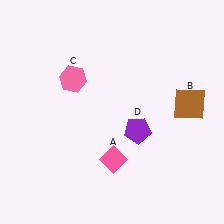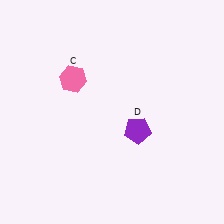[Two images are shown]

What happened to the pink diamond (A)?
The pink diamond (A) was removed in Image 2. It was in the bottom-right area of Image 1.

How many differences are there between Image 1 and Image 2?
There are 2 differences between the two images.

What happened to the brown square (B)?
The brown square (B) was removed in Image 2. It was in the top-right area of Image 1.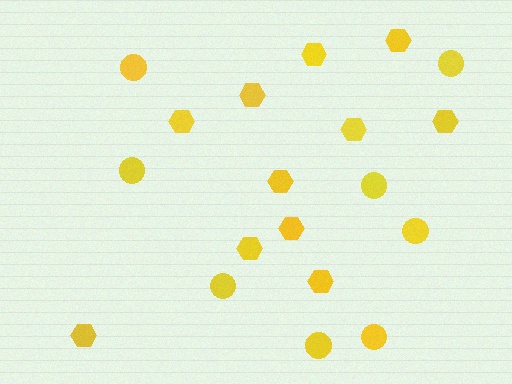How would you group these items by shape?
There are 2 groups: one group of circles (8) and one group of hexagons (11).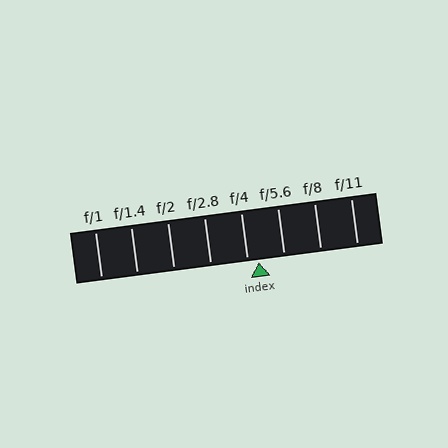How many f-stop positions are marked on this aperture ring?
There are 8 f-stop positions marked.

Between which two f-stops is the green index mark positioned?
The index mark is between f/4 and f/5.6.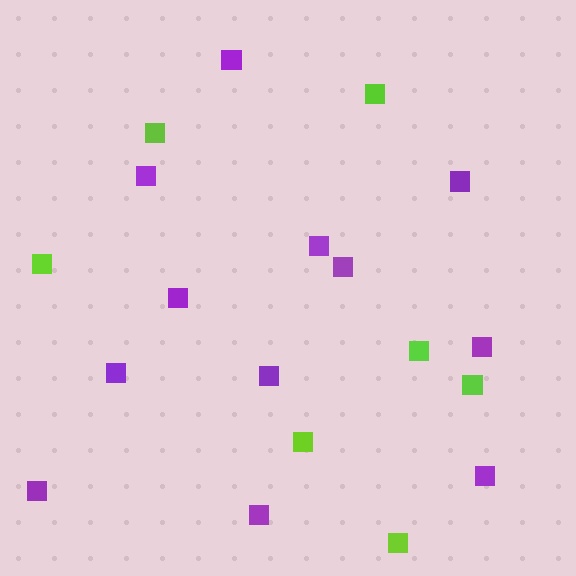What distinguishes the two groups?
There are 2 groups: one group of purple squares (12) and one group of lime squares (7).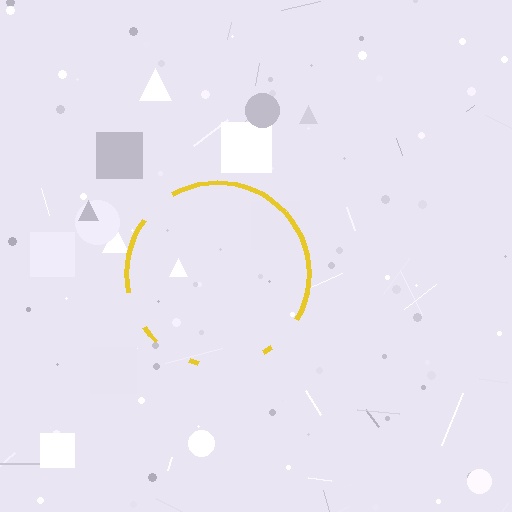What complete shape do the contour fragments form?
The contour fragments form a circle.